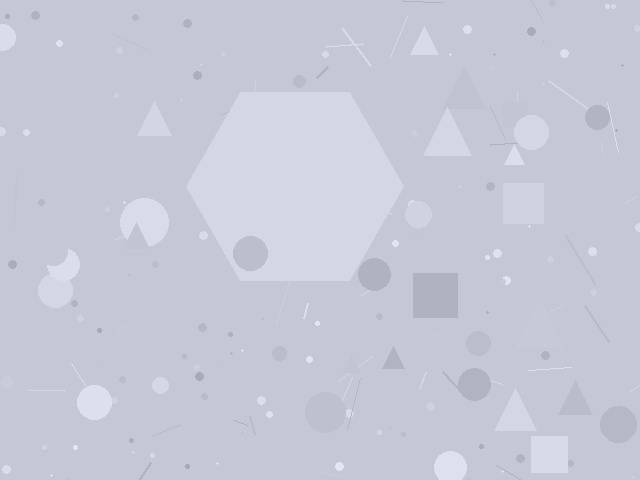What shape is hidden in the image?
A hexagon is hidden in the image.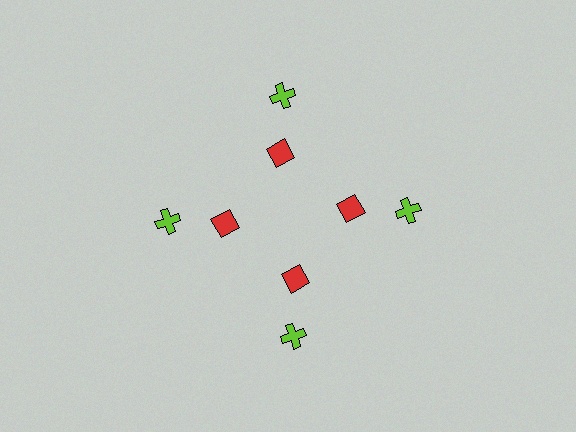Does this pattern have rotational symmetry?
Yes, this pattern has 4-fold rotational symmetry. It looks the same after rotating 90 degrees around the center.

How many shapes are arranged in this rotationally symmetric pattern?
There are 8 shapes, arranged in 4 groups of 2.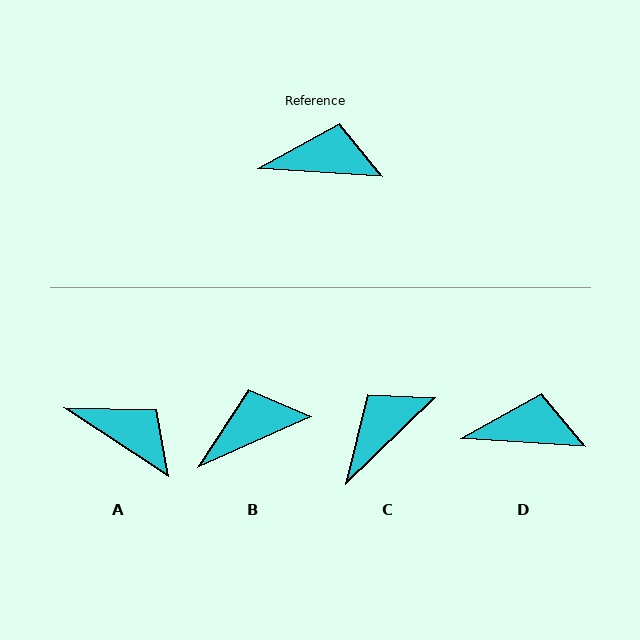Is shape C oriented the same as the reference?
No, it is off by about 47 degrees.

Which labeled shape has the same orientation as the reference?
D.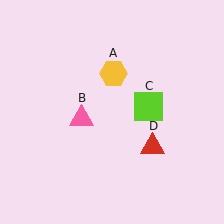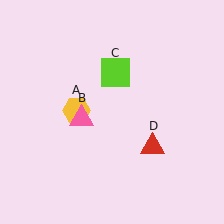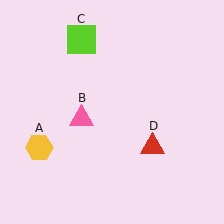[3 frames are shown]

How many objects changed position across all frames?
2 objects changed position: yellow hexagon (object A), lime square (object C).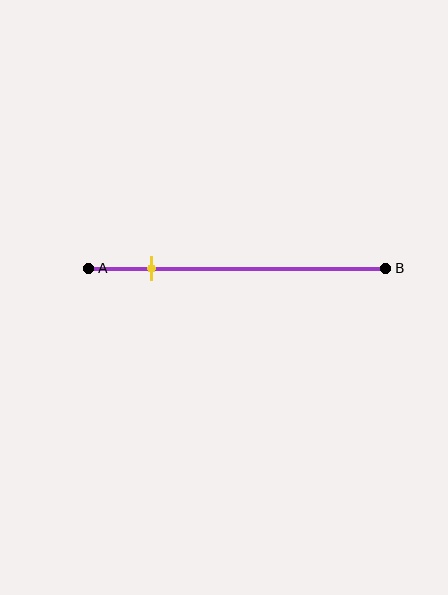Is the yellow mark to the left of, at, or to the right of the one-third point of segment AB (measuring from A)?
The yellow mark is to the left of the one-third point of segment AB.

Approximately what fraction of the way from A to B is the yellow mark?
The yellow mark is approximately 20% of the way from A to B.